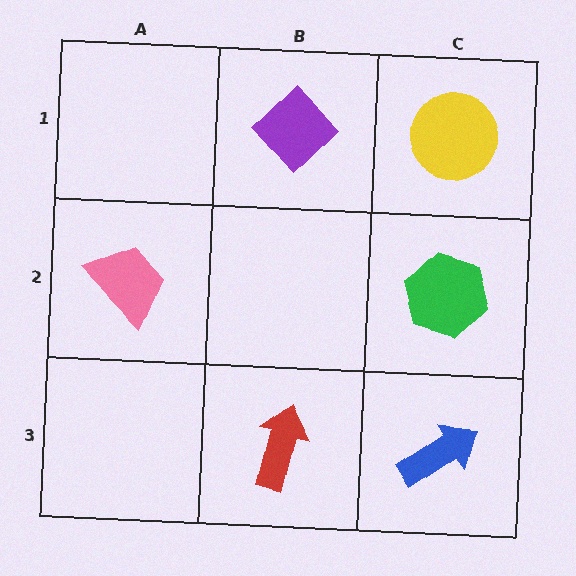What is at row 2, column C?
A green hexagon.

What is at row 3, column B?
A red arrow.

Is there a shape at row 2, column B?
No, that cell is empty.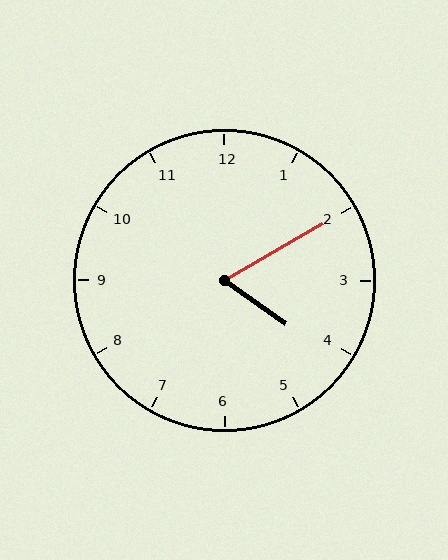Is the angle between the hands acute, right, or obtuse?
It is acute.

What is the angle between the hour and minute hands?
Approximately 65 degrees.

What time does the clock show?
4:10.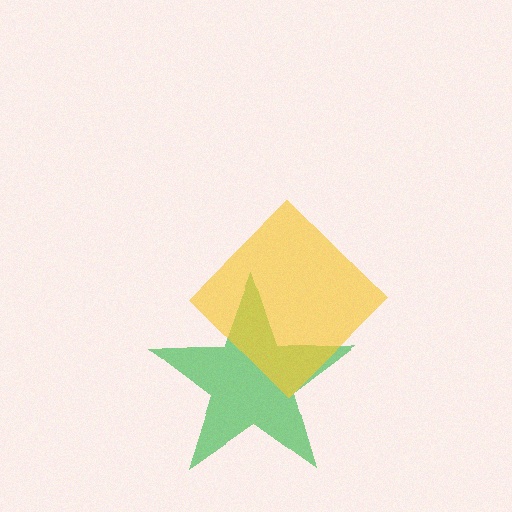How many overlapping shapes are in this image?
There are 2 overlapping shapes in the image.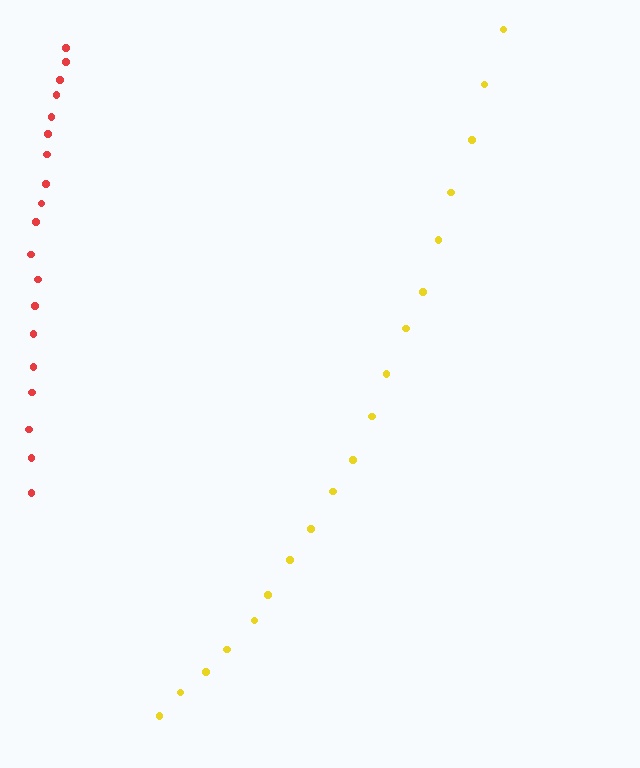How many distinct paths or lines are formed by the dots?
There are 2 distinct paths.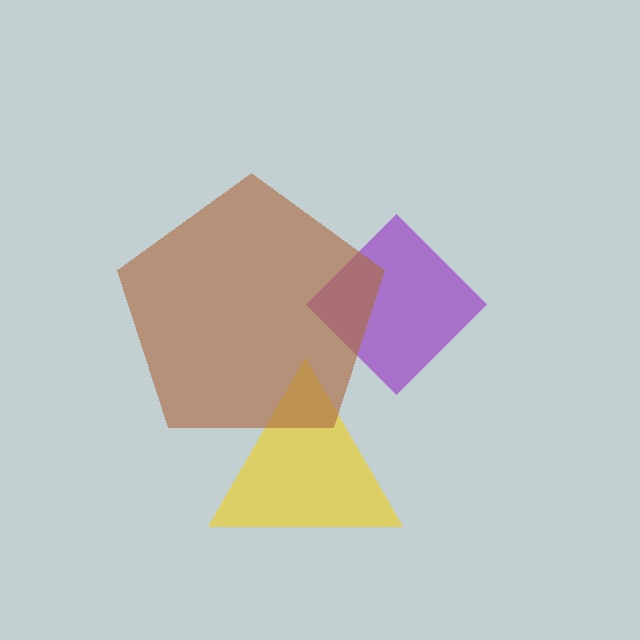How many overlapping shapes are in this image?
There are 3 overlapping shapes in the image.